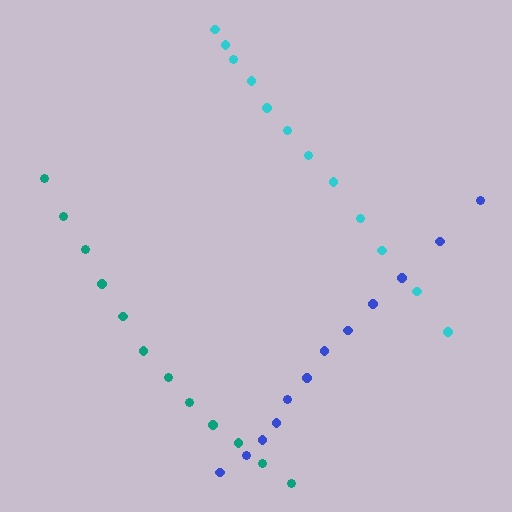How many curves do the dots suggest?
There are 3 distinct paths.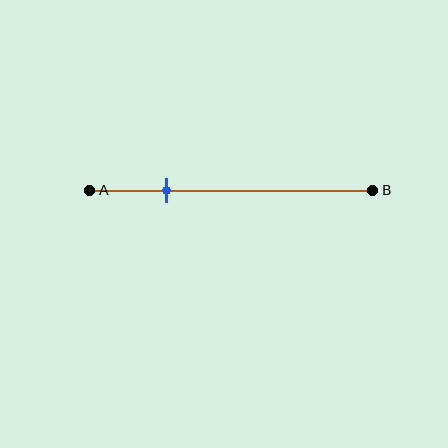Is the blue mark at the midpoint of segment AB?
No, the mark is at about 25% from A, not at the 50% midpoint.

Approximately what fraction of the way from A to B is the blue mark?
The blue mark is approximately 25% of the way from A to B.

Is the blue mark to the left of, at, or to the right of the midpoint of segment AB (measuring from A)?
The blue mark is to the left of the midpoint of segment AB.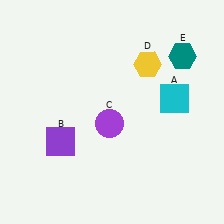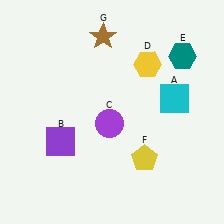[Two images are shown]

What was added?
A yellow pentagon (F), a brown star (G) were added in Image 2.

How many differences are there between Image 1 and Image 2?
There are 2 differences between the two images.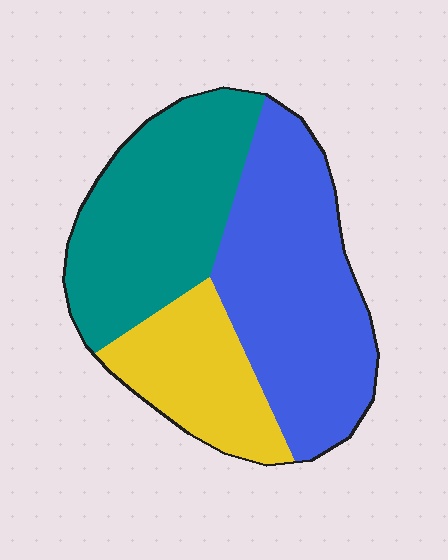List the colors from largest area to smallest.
From largest to smallest: blue, teal, yellow.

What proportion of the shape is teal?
Teal takes up between a quarter and a half of the shape.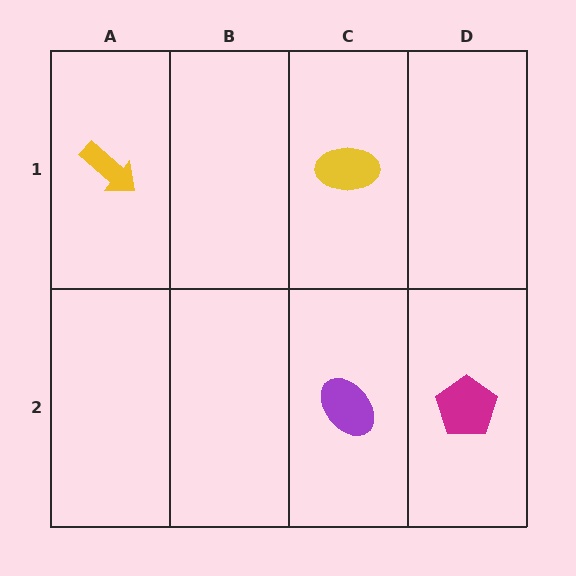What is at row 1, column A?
A yellow arrow.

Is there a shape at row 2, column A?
No, that cell is empty.